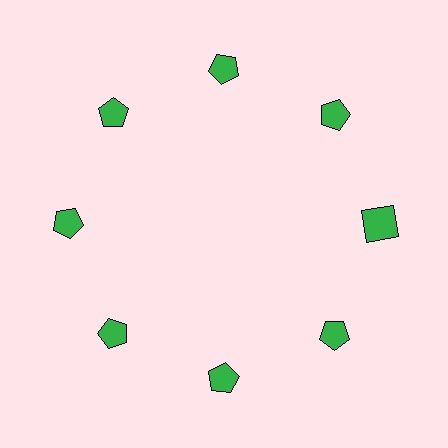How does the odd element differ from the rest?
It has a different shape: square instead of pentagon.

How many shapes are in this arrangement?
There are 8 shapes arranged in a ring pattern.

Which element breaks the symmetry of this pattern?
The green square at roughly the 3 o'clock position breaks the symmetry. All other shapes are green pentagons.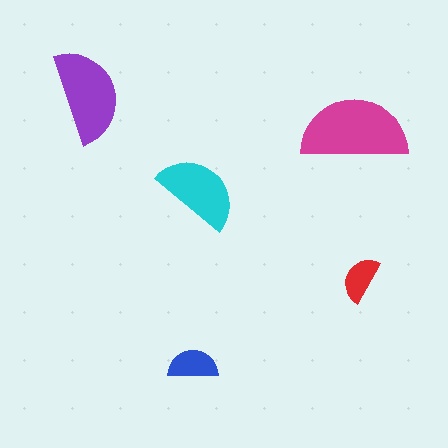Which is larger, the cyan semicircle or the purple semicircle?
The purple one.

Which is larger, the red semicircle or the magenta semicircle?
The magenta one.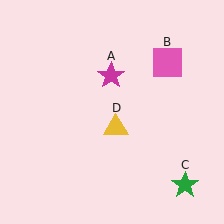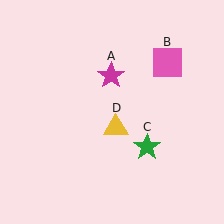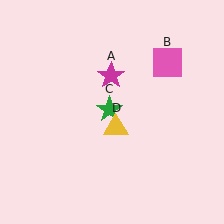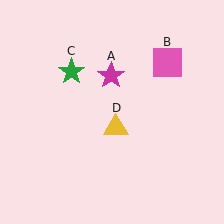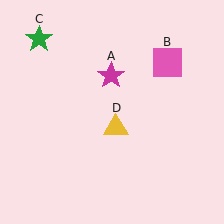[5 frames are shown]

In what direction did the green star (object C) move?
The green star (object C) moved up and to the left.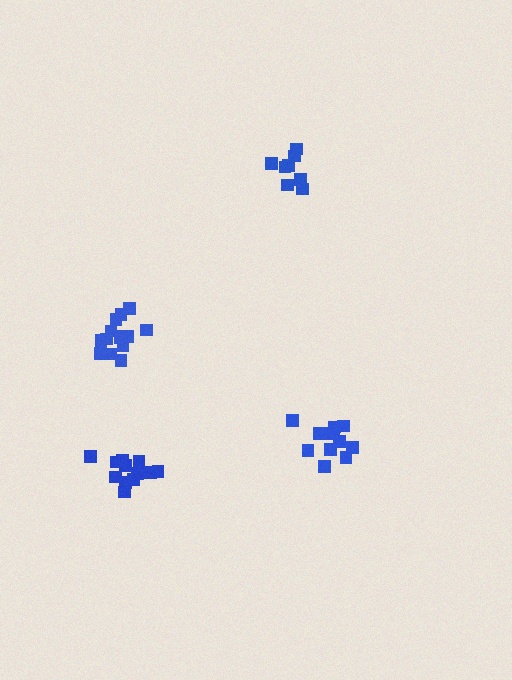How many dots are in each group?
Group 1: 14 dots, Group 2: 12 dots, Group 3: 12 dots, Group 4: 8 dots (46 total).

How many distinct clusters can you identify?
There are 4 distinct clusters.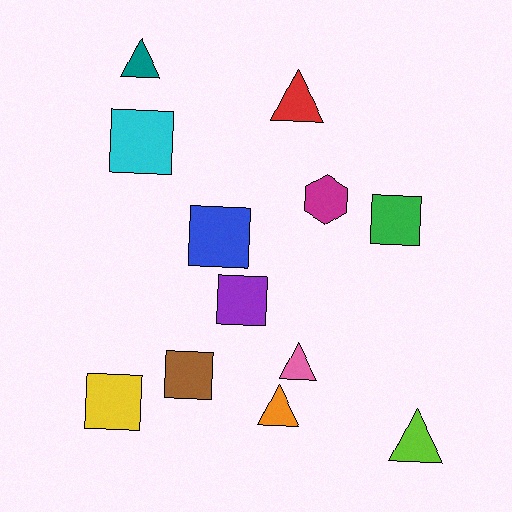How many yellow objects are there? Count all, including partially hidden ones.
There is 1 yellow object.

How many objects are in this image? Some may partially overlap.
There are 12 objects.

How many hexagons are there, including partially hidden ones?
There is 1 hexagon.